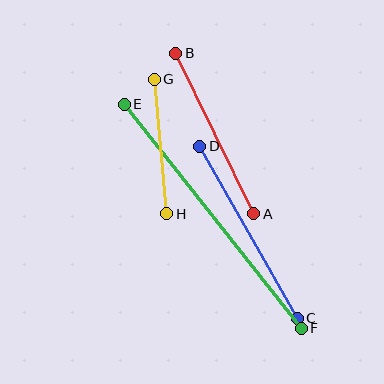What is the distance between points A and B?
The distance is approximately 178 pixels.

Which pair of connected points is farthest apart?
Points E and F are farthest apart.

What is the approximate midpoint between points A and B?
The midpoint is at approximately (215, 133) pixels.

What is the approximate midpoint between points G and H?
The midpoint is at approximately (160, 146) pixels.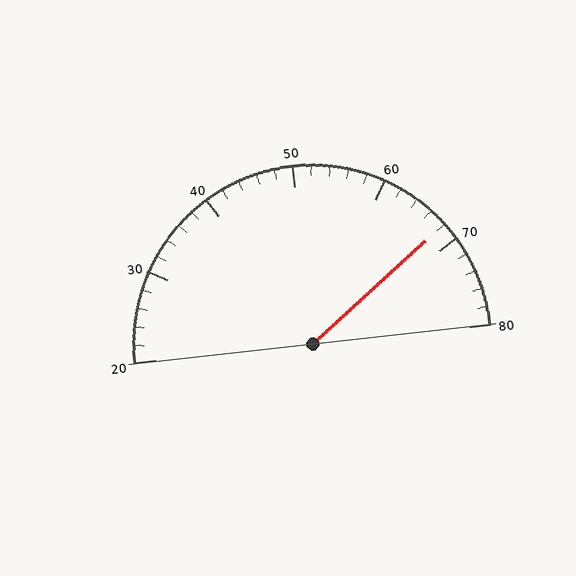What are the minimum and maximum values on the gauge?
The gauge ranges from 20 to 80.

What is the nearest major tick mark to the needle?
The nearest major tick mark is 70.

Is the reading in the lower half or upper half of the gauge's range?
The reading is in the upper half of the range (20 to 80).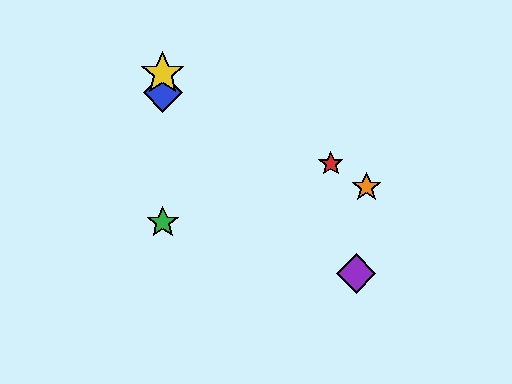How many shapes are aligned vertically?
3 shapes (the blue diamond, the green star, the yellow star) are aligned vertically.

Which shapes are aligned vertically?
The blue diamond, the green star, the yellow star are aligned vertically.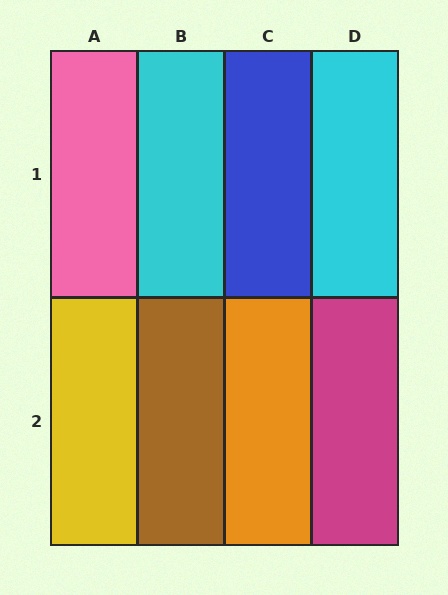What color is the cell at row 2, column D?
Magenta.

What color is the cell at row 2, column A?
Yellow.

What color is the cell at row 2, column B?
Brown.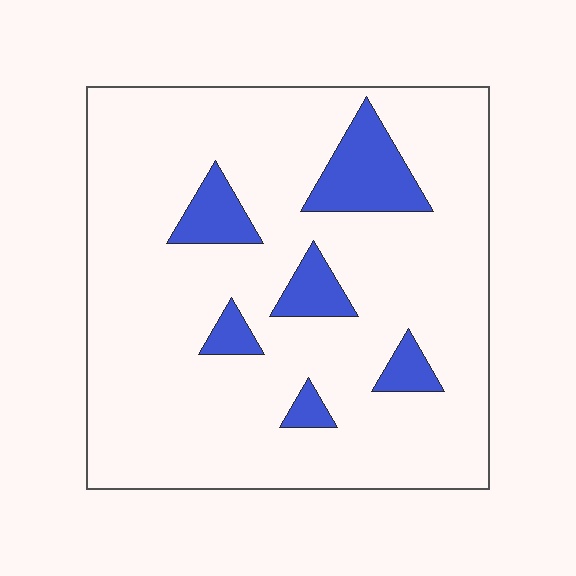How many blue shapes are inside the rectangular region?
6.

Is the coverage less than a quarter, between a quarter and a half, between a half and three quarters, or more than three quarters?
Less than a quarter.